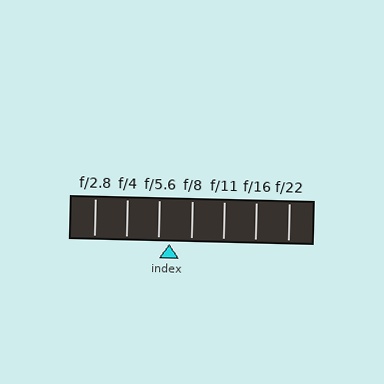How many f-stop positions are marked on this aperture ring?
There are 7 f-stop positions marked.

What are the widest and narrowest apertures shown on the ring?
The widest aperture shown is f/2.8 and the narrowest is f/22.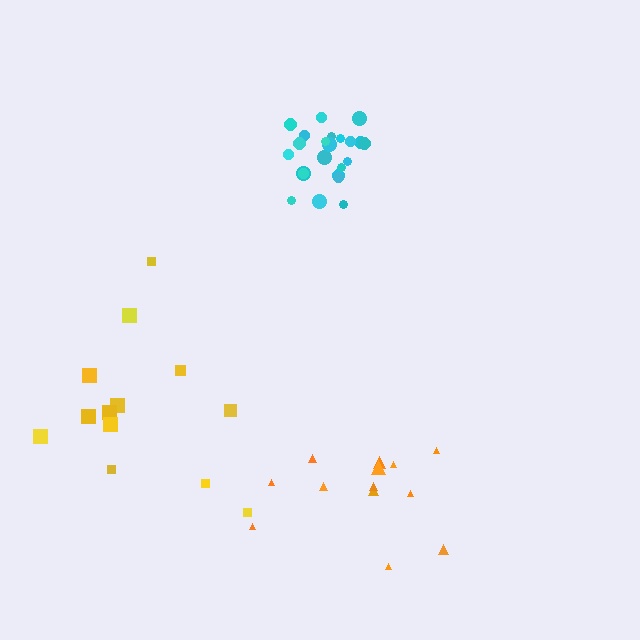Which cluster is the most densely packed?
Cyan.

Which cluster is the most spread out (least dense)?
Yellow.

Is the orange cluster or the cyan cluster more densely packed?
Cyan.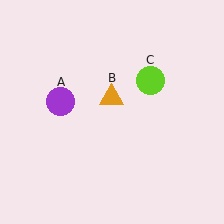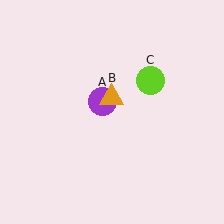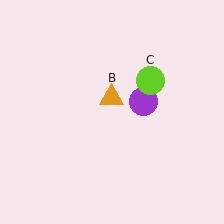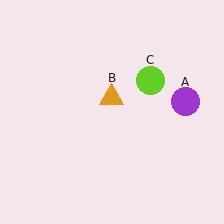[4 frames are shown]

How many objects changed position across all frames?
1 object changed position: purple circle (object A).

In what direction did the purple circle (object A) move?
The purple circle (object A) moved right.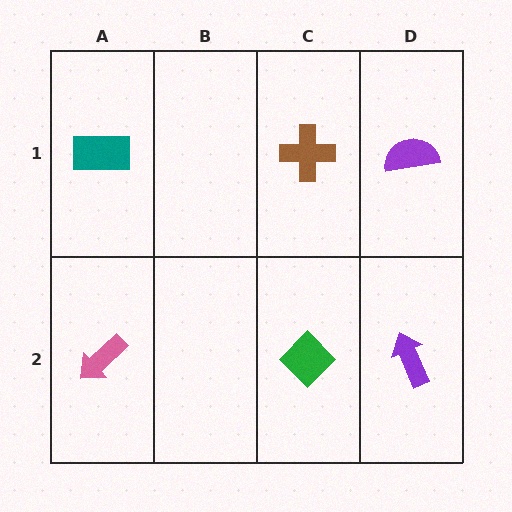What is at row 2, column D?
A purple arrow.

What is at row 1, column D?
A purple semicircle.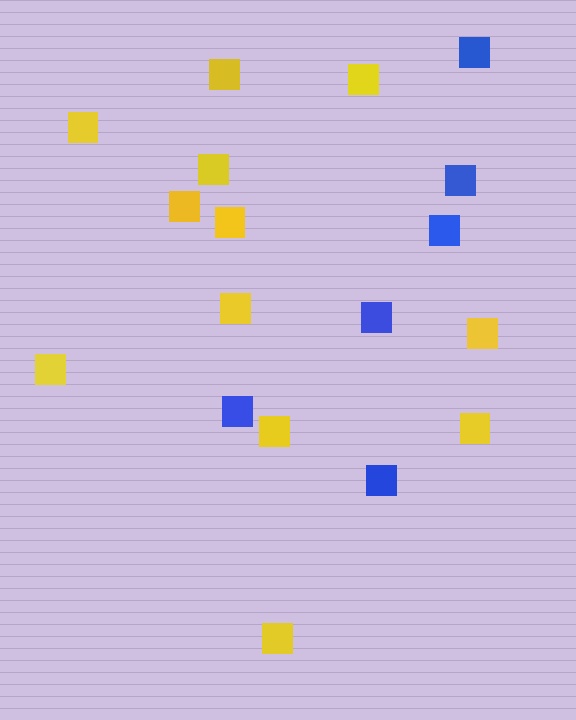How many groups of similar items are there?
There are 2 groups: one group of blue squares (6) and one group of yellow squares (12).